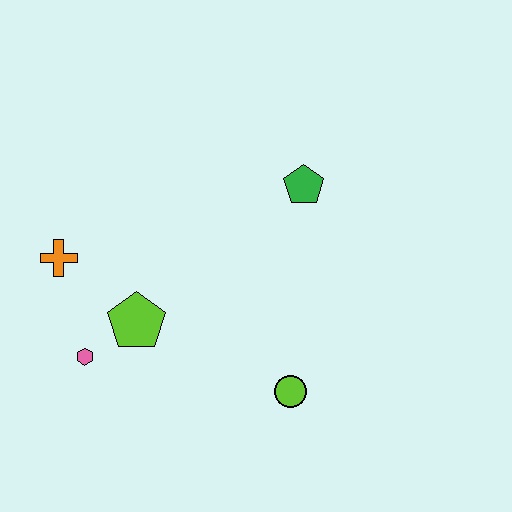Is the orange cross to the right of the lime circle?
No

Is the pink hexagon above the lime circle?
Yes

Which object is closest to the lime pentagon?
The pink hexagon is closest to the lime pentagon.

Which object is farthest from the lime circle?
The orange cross is farthest from the lime circle.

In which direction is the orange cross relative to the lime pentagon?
The orange cross is to the left of the lime pentagon.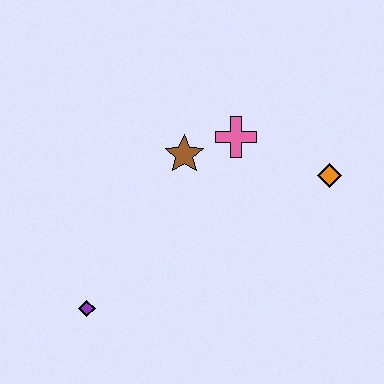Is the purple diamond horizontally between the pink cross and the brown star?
No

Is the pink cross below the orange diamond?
No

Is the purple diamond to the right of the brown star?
No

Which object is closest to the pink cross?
The brown star is closest to the pink cross.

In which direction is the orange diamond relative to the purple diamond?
The orange diamond is to the right of the purple diamond.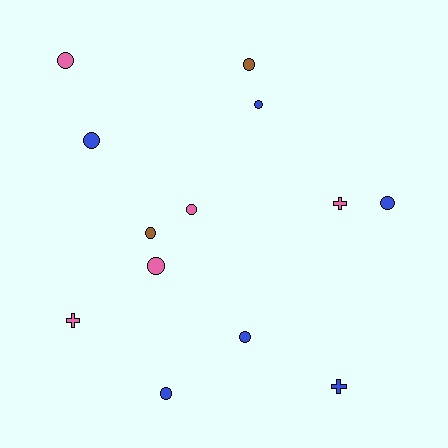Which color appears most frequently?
Blue, with 6 objects.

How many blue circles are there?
There are 5 blue circles.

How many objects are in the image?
There are 13 objects.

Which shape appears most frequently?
Circle, with 10 objects.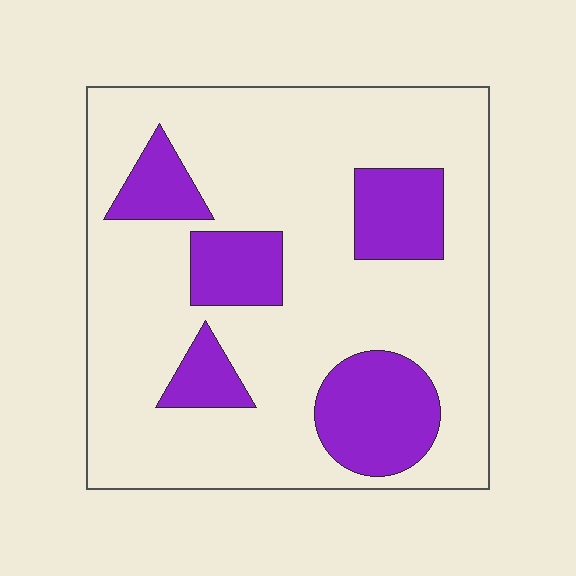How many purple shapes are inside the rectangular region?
5.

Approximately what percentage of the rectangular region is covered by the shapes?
Approximately 25%.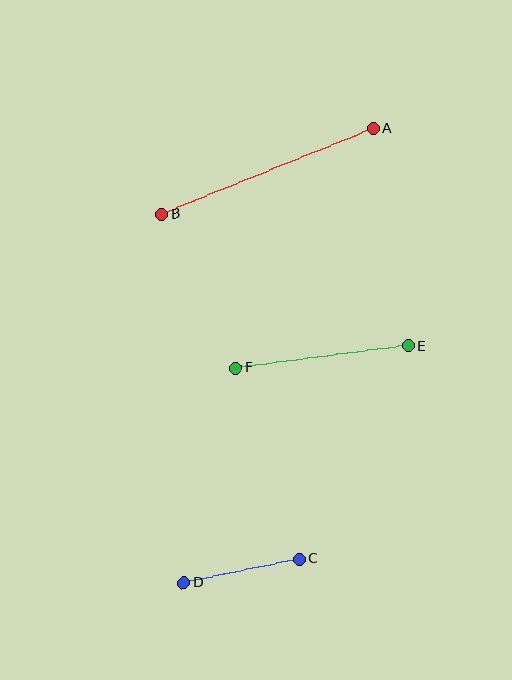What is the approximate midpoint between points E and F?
The midpoint is at approximately (322, 357) pixels.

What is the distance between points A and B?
The distance is approximately 228 pixels.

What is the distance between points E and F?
The distance is approximately 174 pixels.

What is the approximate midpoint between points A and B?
The midpoint is at approximately (268, 171) pixels.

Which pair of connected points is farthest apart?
Points A and B are farthest apart.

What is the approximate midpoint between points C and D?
The midpoint is at approximately (241, 571) pixels.